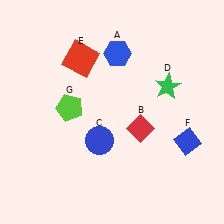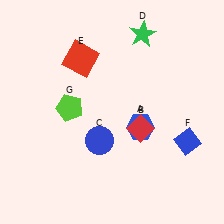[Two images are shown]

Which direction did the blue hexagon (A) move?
The blue hexagon (A) moved down.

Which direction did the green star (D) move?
The green star (D) moved up.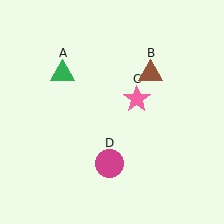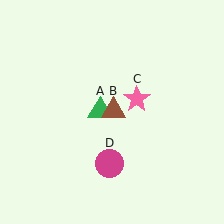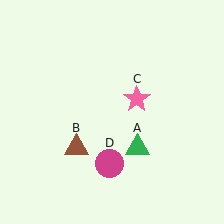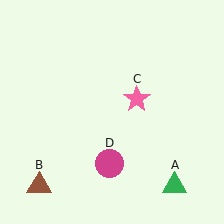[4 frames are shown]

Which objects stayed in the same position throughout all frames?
Pink star (object C) and magenta circle (object D) remained stationary.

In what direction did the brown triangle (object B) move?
The brown triangle (object B) moved down and to the left.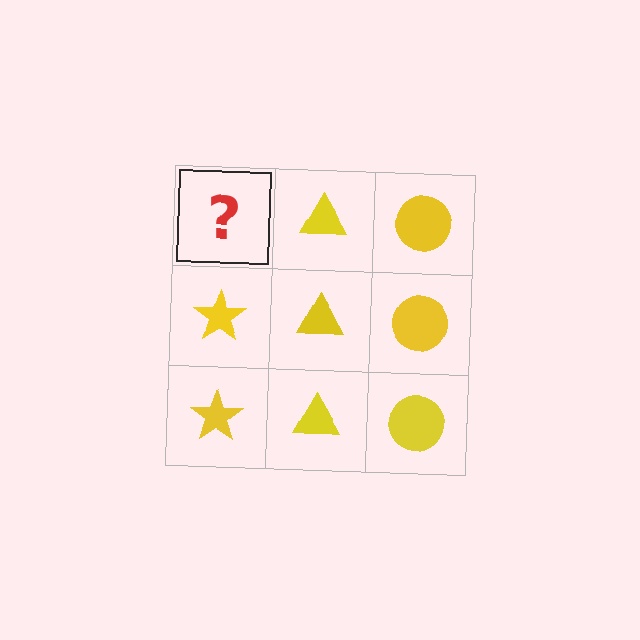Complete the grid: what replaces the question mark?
The question mark should be replaced with a yellow star.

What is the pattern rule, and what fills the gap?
The rule is that each column has a consistent shape. The gap should be filled with a yellow star.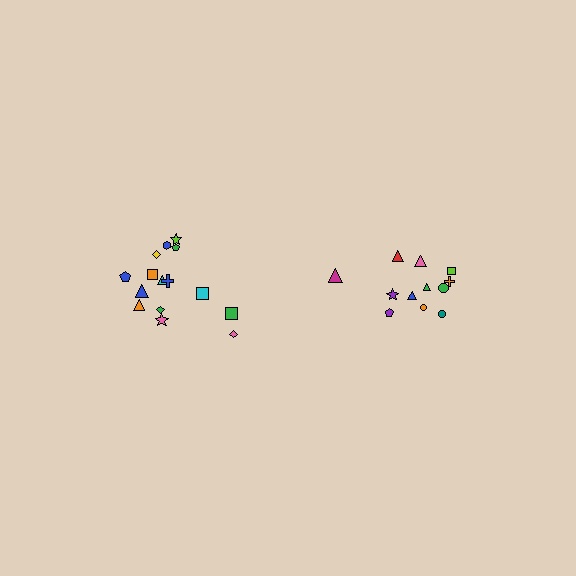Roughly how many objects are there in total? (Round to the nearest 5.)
Roughly 25 objects in total.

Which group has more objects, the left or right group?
The left group.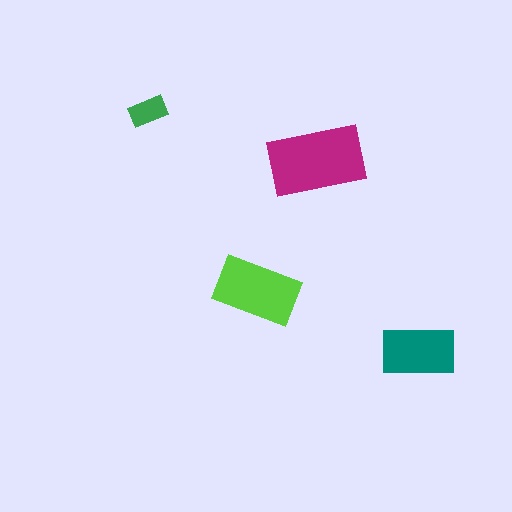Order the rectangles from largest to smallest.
the magenta one, the lime one, the teal one, the green one.